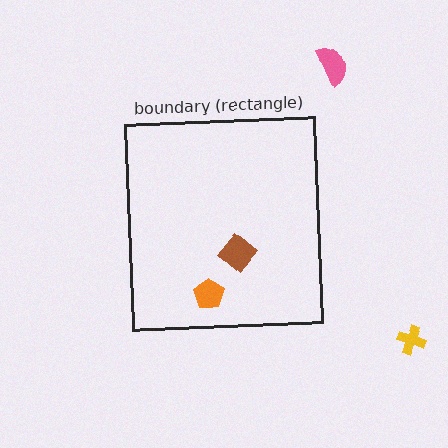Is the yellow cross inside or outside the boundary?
Outside.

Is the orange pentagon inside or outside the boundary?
Inside.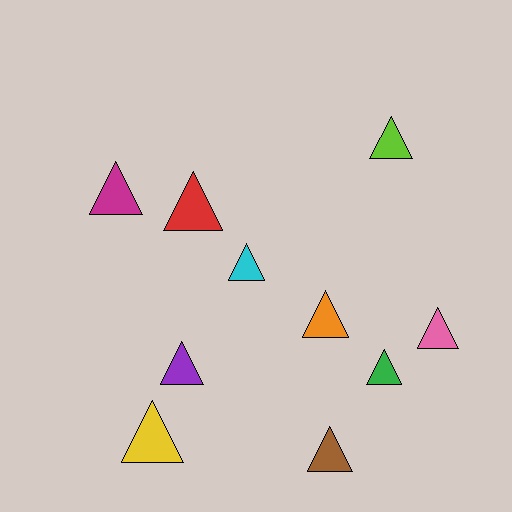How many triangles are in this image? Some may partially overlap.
There are 10 triangles.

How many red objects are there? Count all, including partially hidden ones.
There is 1 red object.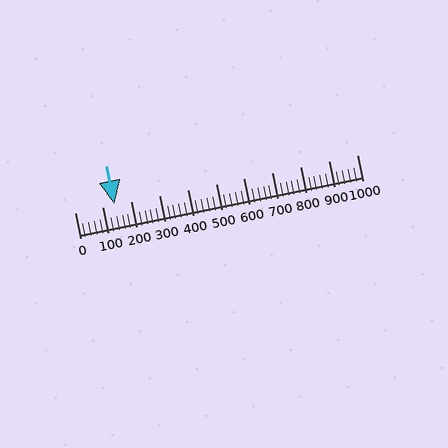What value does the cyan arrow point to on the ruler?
The cyan arrow points to approximately 140.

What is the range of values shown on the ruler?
The ruler shows values from 0 to 1000.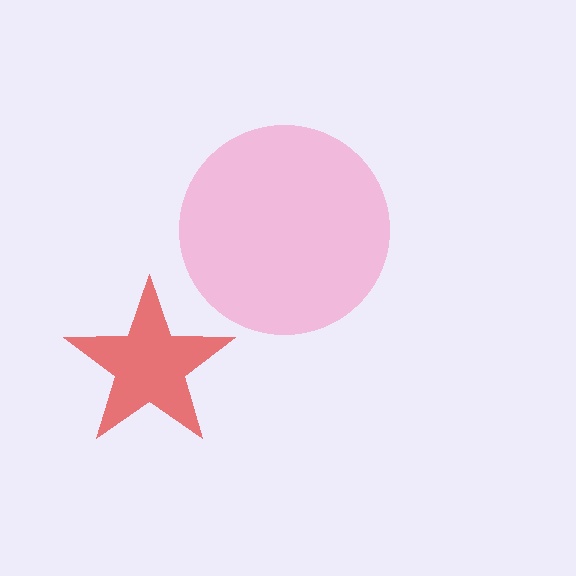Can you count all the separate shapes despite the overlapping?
Yes, there are 2 separate shapes.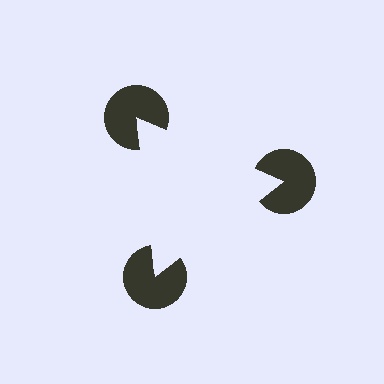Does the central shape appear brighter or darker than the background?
It typically appears slightly brighter than the background, even though no actual brightness change is drawn.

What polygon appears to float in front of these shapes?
An illusory triangle — its edges are inferred from the aligned wedge cuts in the pac-man discs, not physically drawn.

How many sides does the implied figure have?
3 sides.